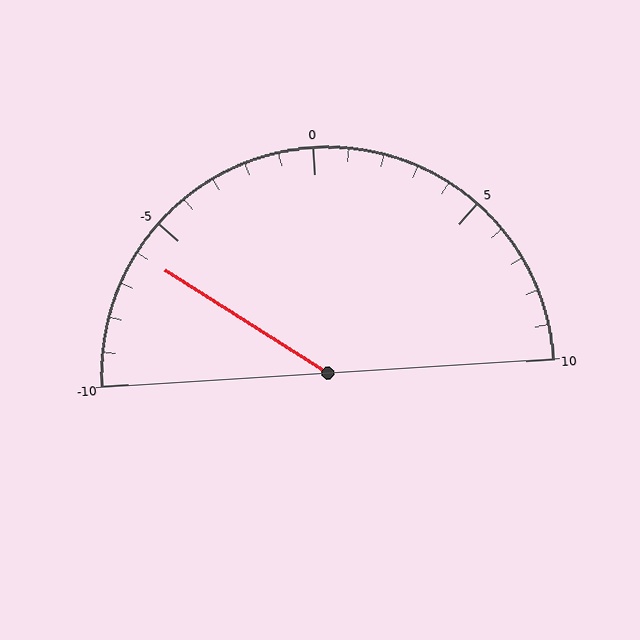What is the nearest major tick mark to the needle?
The nearest major tick mark is -5.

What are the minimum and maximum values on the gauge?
The gauge ranges from -10 to 10.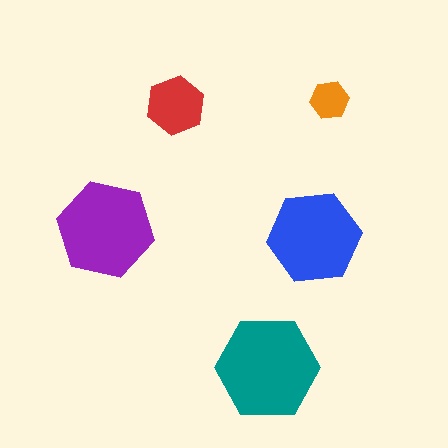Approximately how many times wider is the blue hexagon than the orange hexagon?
About 2.5 times wider.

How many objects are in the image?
There are 5 objects in the image.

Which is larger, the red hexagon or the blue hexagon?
The blue one.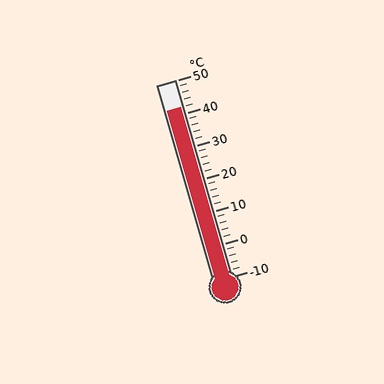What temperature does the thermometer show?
The thermometer shows approximately 42°C.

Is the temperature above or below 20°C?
The temperature is above 20°C.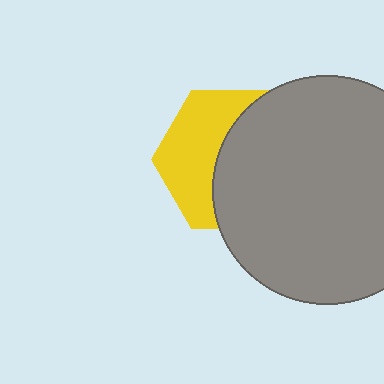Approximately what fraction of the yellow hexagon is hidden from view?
Roughly 56% of the yellow hexagon is hidden behind the gray circle.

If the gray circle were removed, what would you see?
You would see the complete yellow hexagon.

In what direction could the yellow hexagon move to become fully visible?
The yellow hexagon could move left. That would shift it out from behind the gray circle entirely.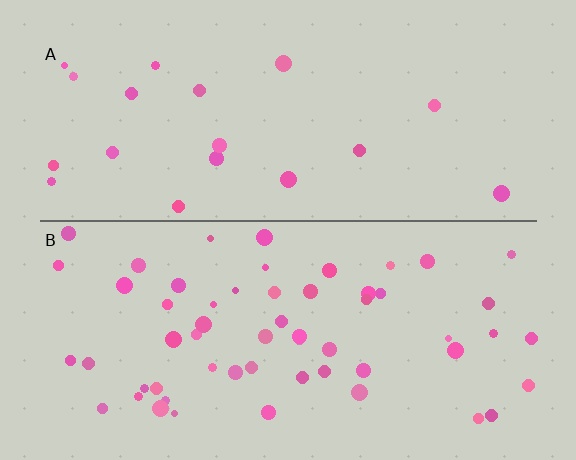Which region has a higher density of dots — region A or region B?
B (the bottom).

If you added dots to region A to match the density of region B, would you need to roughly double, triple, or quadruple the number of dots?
Approximately triple.